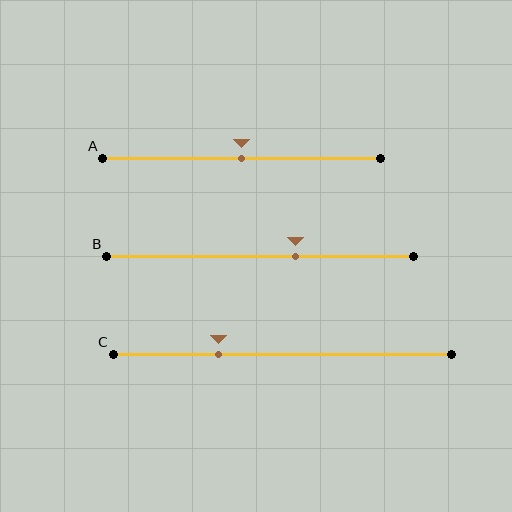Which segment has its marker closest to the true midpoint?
Segment A has its marker closest to the true midpoint.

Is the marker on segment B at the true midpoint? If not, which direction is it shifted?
No, the marker on segment B is shifted to the right by about 12% of the segment length.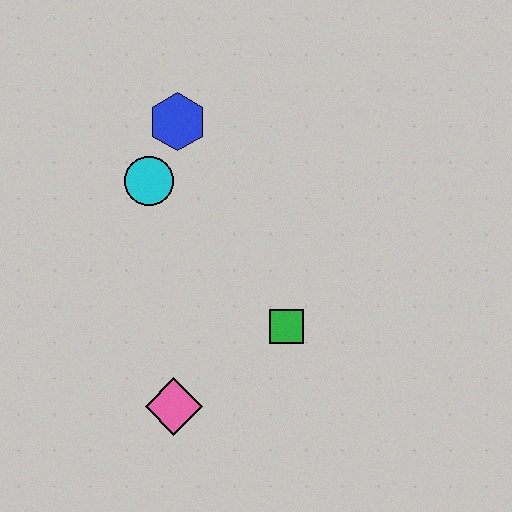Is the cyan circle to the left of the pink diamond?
Yes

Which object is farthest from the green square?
The blue hexagon is farthest from the green square.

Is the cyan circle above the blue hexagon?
No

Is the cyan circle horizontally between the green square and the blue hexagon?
No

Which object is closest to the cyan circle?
The blue hexagon is closest to the cyan circle.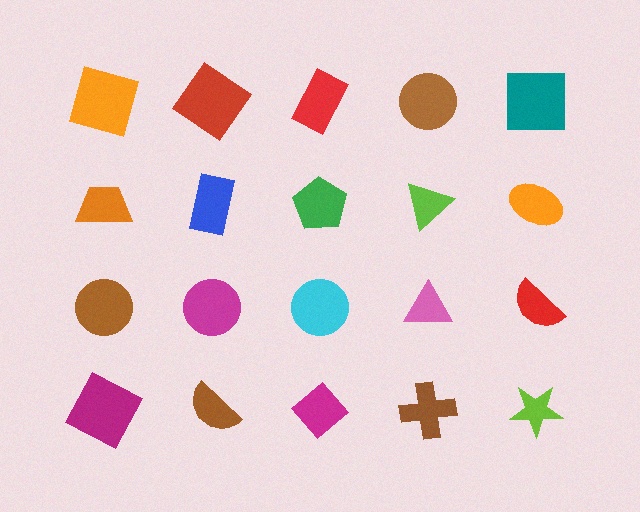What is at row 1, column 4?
A brown circle.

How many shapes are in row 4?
5 shapes.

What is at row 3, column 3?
A cyan circle.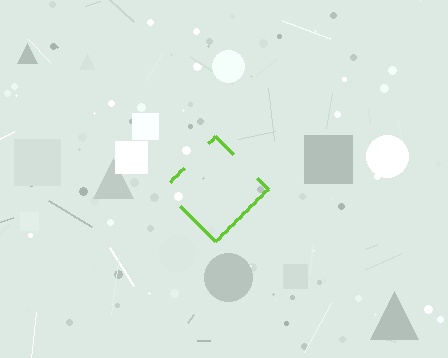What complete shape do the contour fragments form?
The contour fragments form a diamond.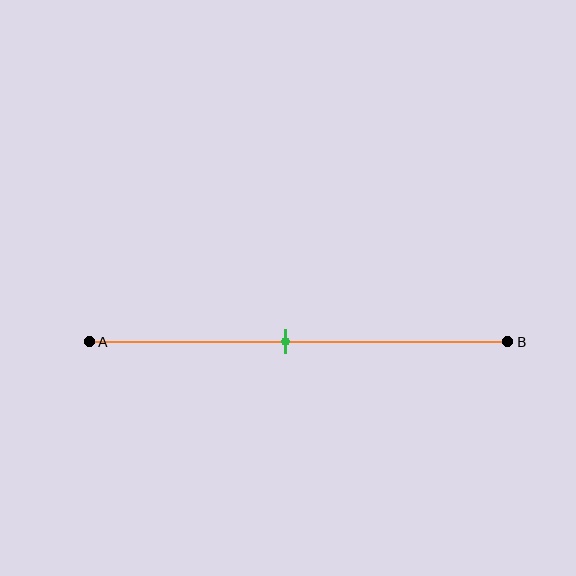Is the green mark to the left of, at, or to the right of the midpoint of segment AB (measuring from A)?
The green mark is to the left of the midpoint of segment AB.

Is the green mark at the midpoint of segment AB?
No, the mark is at about 45% from A, not at the 50% midpoint.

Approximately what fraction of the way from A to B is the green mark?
The green mark is approximately 45% of the way from A to B.